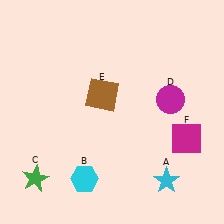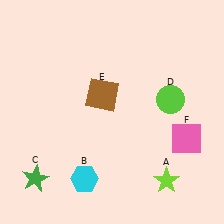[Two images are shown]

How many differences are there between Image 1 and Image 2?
There are 3 differences between the two images.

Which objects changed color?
A changed from cyan to lime. D changed from magenta to lime. F changed from magenta to pink.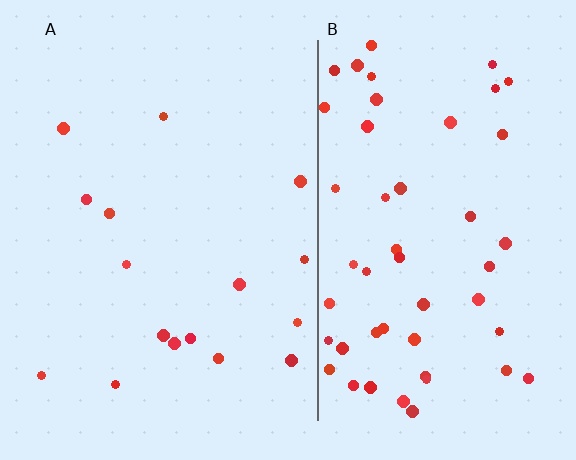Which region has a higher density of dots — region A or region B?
B (the right).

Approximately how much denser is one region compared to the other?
Approximately 3.2× — region B over region A.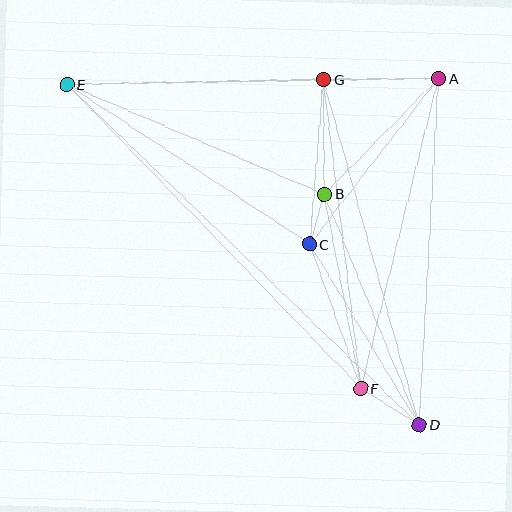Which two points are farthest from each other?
Points D and E are farthest from each other.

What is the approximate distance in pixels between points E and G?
The distance between E and G is approximately 257 pixels.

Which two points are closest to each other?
Points B and C are closest to each other.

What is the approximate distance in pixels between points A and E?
The distance between A and E is approximately 372 pixels.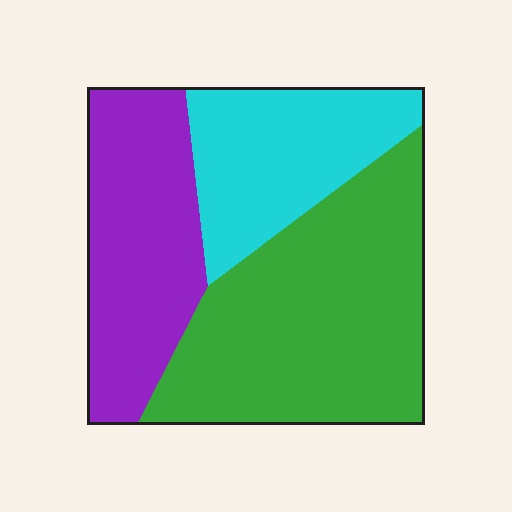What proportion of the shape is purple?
Purple covers roughly 30% of the shape.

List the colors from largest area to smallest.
From largest to smallest: green, purple, cyan.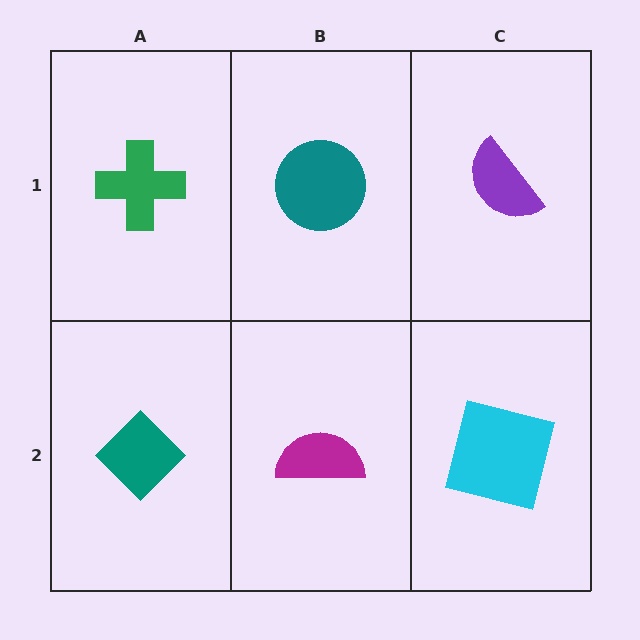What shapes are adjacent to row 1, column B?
A magenta semicircle (row 2, column B), a green cross (row 1, column A), a purple semicircle (row 1, column C).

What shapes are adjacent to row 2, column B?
A teal circle (row 1, column B), a teal diamond (row 2, column A), a cyan square (row 2, column C).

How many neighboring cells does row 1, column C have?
2.